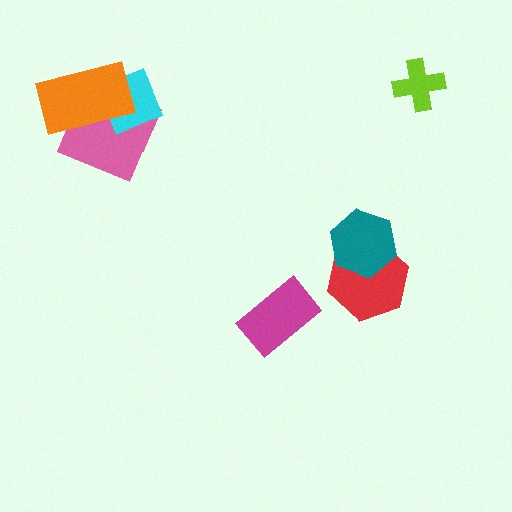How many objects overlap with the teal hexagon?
1 object overlaps with the teal hexagon.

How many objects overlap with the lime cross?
0 objects overlap with the lime cross.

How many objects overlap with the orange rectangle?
2 objects overlap with the orange rectangle.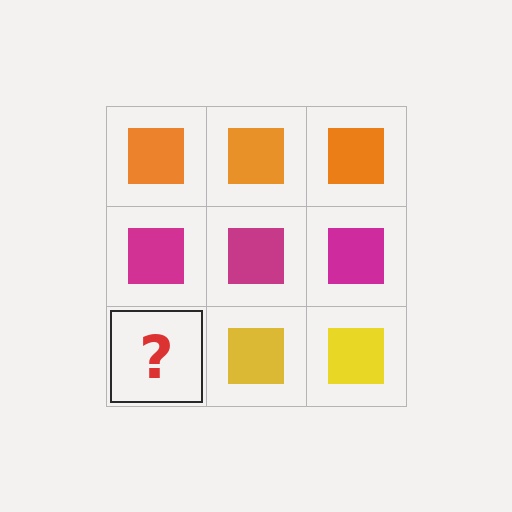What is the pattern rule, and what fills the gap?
The rule is that each row has a consistent color. The gap should be filled with a yellow square.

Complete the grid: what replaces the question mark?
The question mark should be replaced with a yellow square.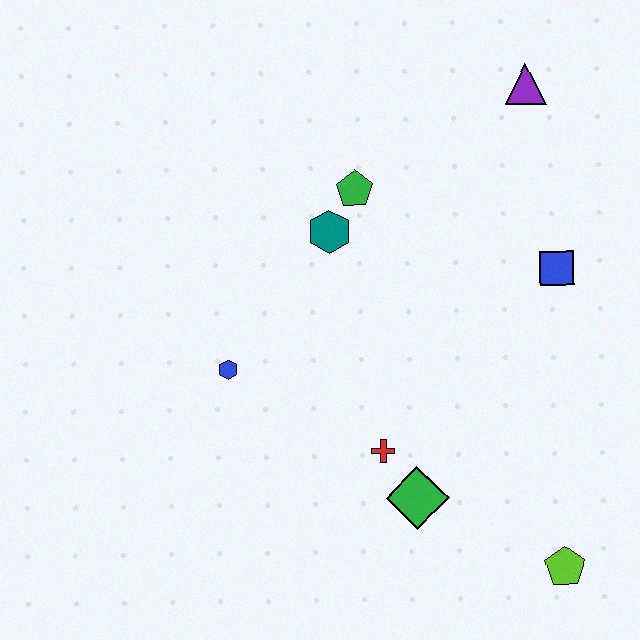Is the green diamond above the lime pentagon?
Yes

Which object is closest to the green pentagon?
The teal hexagon is closest to the green pentagon.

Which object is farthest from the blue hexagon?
The purple triangle is farthest from the blue hexagon.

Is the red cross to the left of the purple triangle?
Yes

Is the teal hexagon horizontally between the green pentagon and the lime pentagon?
No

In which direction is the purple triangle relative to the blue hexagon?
The purple triangle is to the right of the blue hexagon.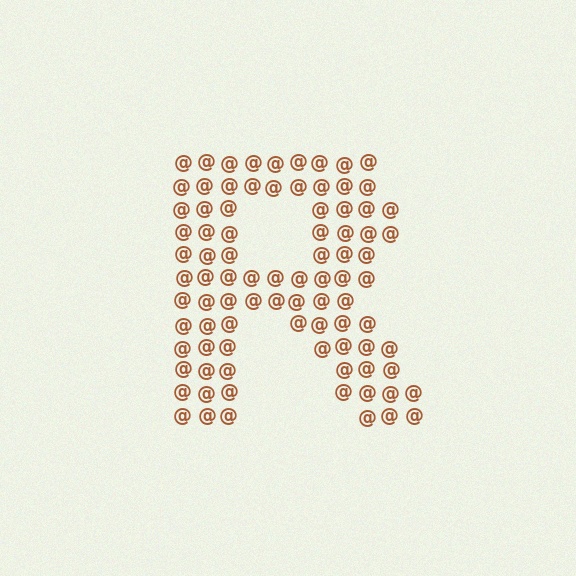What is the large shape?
The large shape is the letter R.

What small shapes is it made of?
It is made of small at signs.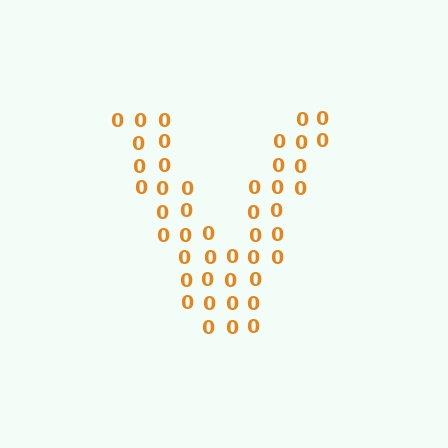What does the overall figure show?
The overall figure shows the letter V.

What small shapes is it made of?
It is made of small digit 0's.